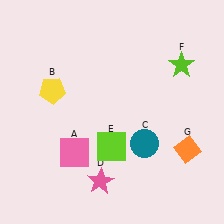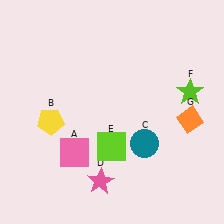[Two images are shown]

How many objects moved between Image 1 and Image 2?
3 objects moved between the two images.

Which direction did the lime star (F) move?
The lime star (F) moved down.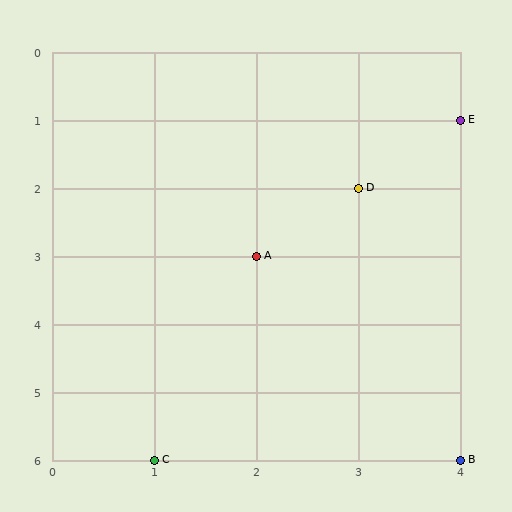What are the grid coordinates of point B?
Point B is at grid coordinates (4, 6).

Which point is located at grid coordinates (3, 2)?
Point D is at (3, 2).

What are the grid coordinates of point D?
Point D is at grid coordinates (3, 2).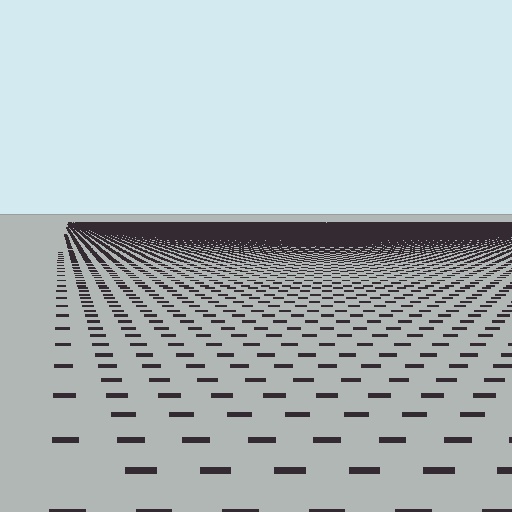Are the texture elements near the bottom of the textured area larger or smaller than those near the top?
Larger. Near the bottom, elements are closer to the viewer and appear at a bigger on-screen size.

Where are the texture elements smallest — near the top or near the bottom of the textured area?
Near the top.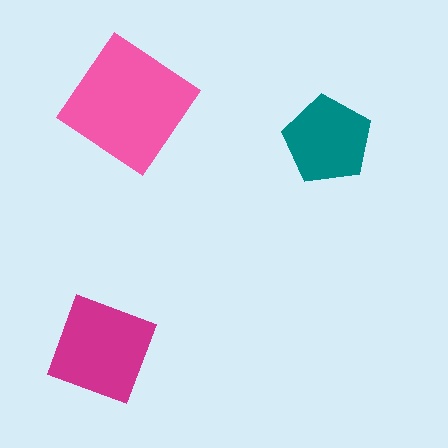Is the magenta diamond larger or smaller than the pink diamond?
Smaller.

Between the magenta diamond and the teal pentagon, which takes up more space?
The magenta diamond.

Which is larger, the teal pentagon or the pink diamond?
The pink diamond.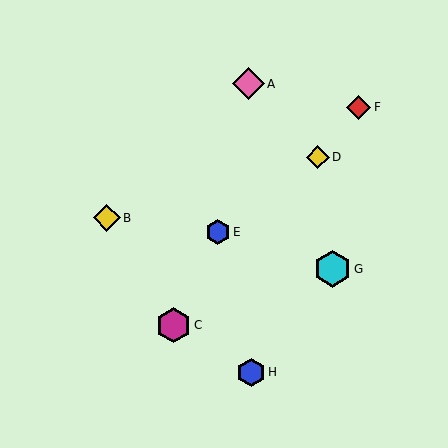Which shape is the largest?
The cyan hexagon (labeled G) is the largest.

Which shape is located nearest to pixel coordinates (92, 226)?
The yellow diamond (labeled B) at (107, 218) is nearest to that location.